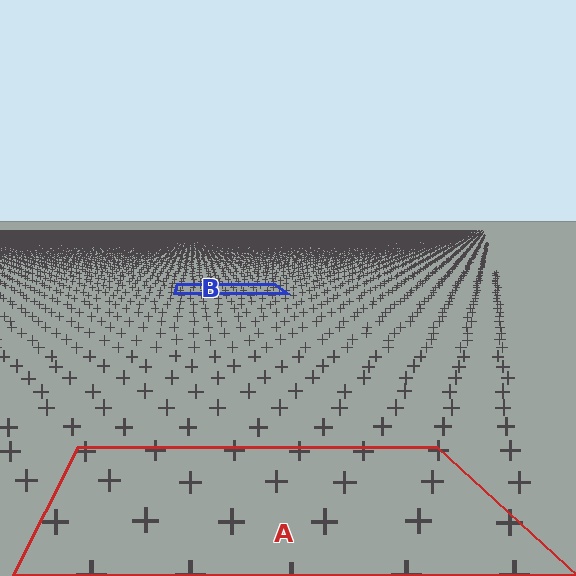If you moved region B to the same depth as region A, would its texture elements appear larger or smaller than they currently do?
They would appear larger. At a closer depth, the same texture elements are projected at a bigger on-screen size.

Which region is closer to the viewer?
Region A is closer. The texture elements there are larger and more spread out.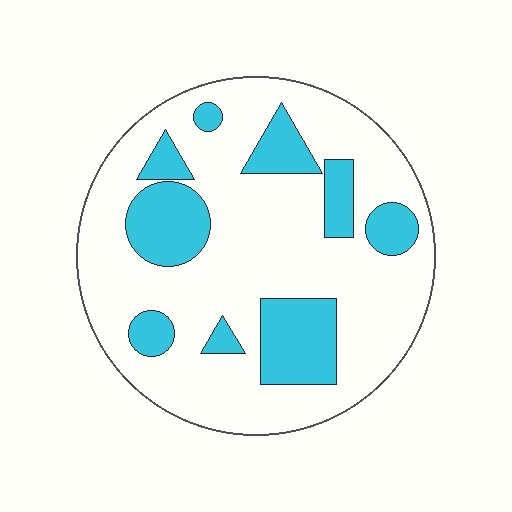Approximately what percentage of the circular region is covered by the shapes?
Approximately 25%.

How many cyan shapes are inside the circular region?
9.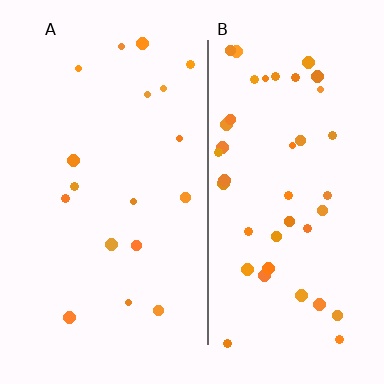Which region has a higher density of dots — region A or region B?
B (the right).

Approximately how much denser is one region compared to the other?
Approximately 2.4× — region B over region A.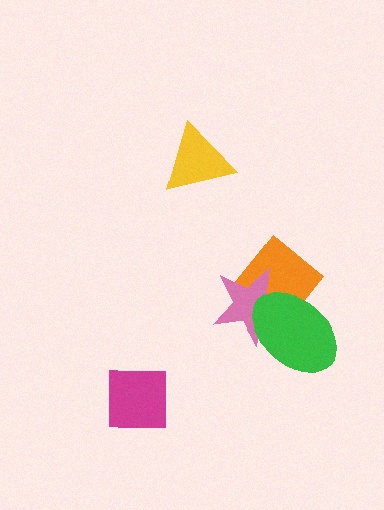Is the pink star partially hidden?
Yes, it is partially covered by another shape.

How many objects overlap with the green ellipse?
2 objects overlap with the green ellipse.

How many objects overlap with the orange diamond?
2 objects overlap with the orange diamond.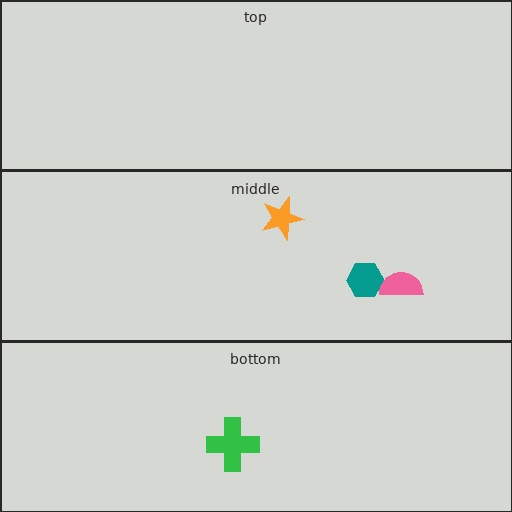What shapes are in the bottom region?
The green cross.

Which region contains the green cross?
The bottom region.